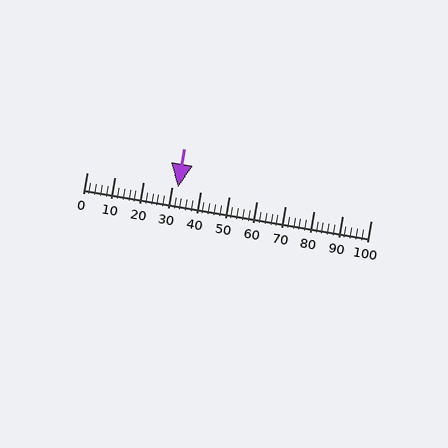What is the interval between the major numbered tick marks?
The major tick marks are spaced 10 units apart.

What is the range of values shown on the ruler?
The ruler shows values from 0 to 100.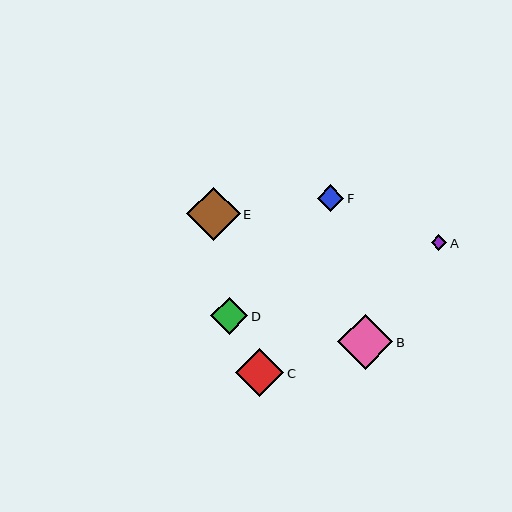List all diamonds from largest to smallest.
From largest to smallest: B, E, C, D, F, A.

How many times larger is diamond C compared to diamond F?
Diamond C is approximately 1.8 times the size of diamond F.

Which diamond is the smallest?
Diamond A is the smallest with a size of approximately 16 pixels.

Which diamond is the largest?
Diamond B is the largest with a size of approximately 55 pixels.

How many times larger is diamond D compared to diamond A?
Diamond D is approximately 2.4 times the size of diamond A.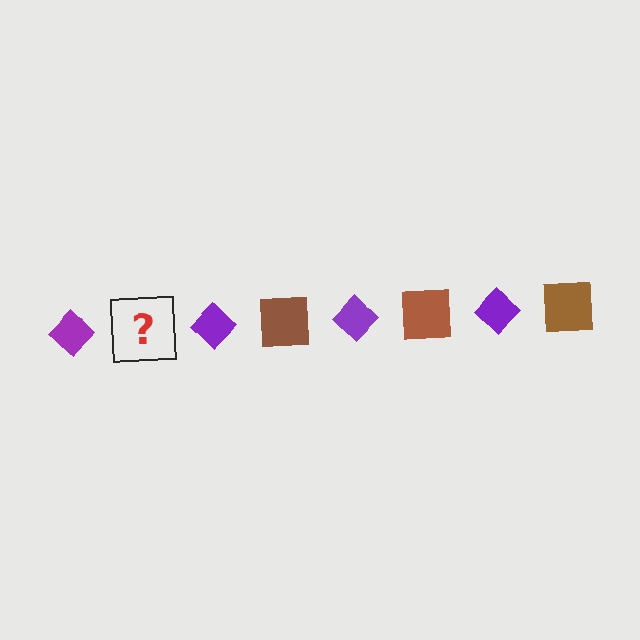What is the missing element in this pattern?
The missing element is a brown square.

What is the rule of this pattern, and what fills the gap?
The rule is that the pattern alternates between purple diamond and brown square. The gap should be filled with a brown square.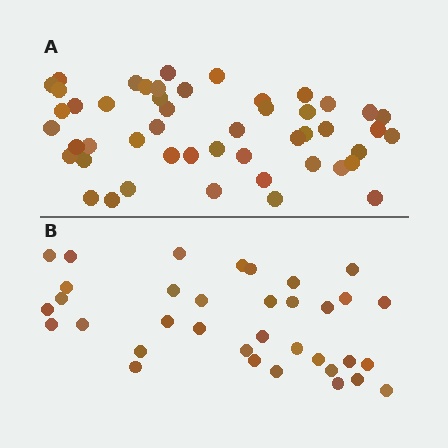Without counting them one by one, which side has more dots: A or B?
Region A (the top region) has more dots.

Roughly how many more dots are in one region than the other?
Region A has approximately 15 more dots than region B.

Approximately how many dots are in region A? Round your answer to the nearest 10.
About 50 dots. (The exact count is 49, which rounds to 50.)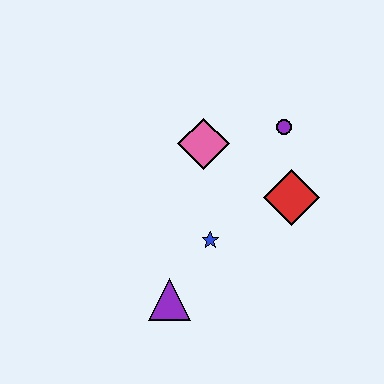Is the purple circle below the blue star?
No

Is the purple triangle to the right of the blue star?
No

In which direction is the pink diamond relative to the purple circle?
The pink diamond is to the left of the purple circle.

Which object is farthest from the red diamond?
The purple triangle is farthest from the red diamond.